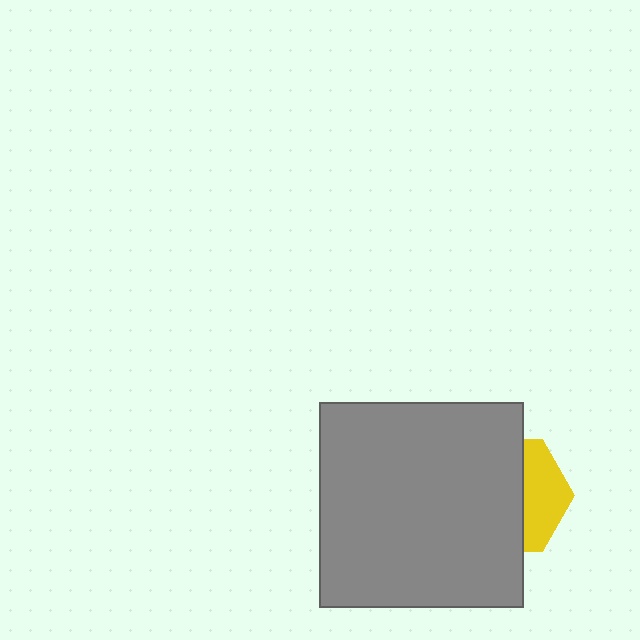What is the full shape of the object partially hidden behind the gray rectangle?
The partially hidden object is a yellow hexagon.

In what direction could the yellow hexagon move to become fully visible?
The yellow hexagon could move right. That would shift it out from behind the gray rectangle entirely.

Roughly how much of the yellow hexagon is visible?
A small part of it is visible (roughly 37%).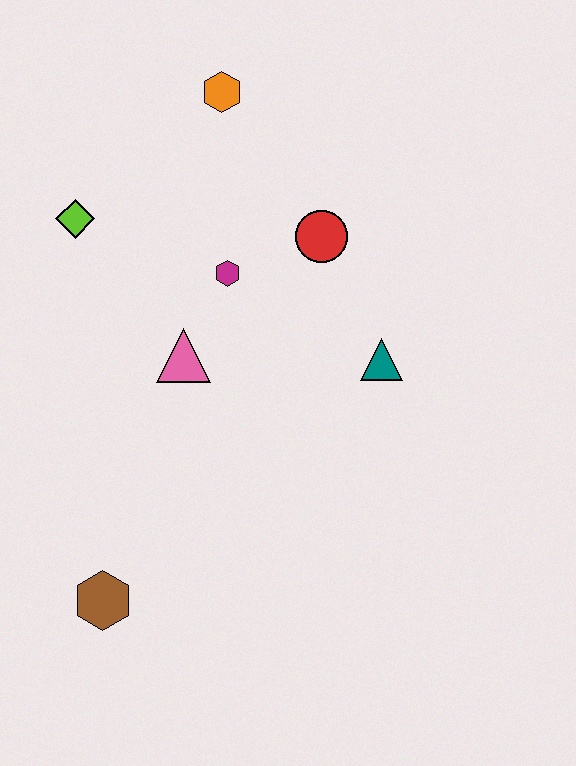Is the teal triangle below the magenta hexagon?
Yes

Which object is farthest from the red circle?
The brown hexagon is farthest from the red circle.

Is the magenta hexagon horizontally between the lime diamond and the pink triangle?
No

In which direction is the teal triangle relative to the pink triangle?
The teal triangle is to the right of the pink triangle.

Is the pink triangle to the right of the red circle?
No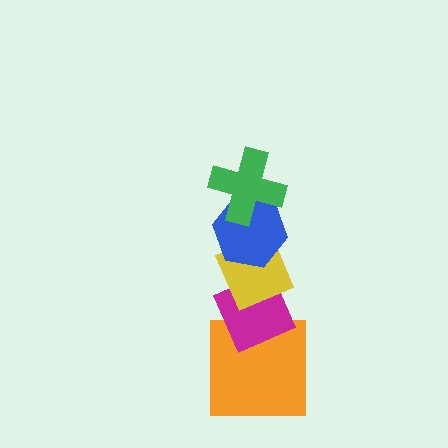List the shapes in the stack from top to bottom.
From top to bottom: the green cross, the blue hexagon, the yellow diamond, the magenta diamond, the orange square.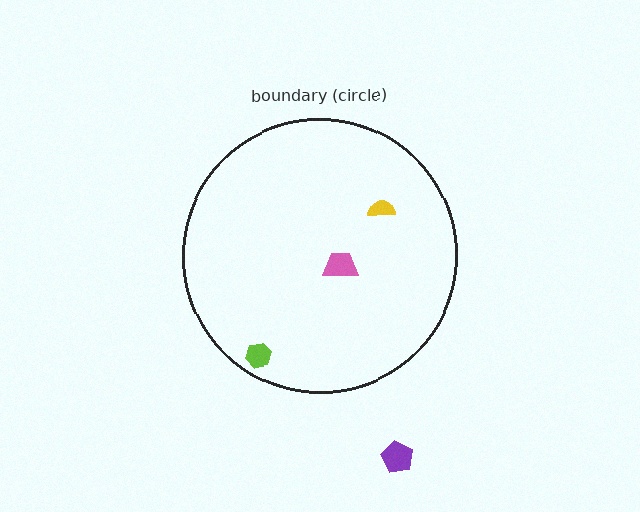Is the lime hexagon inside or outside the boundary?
Inside.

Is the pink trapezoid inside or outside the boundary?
Inside.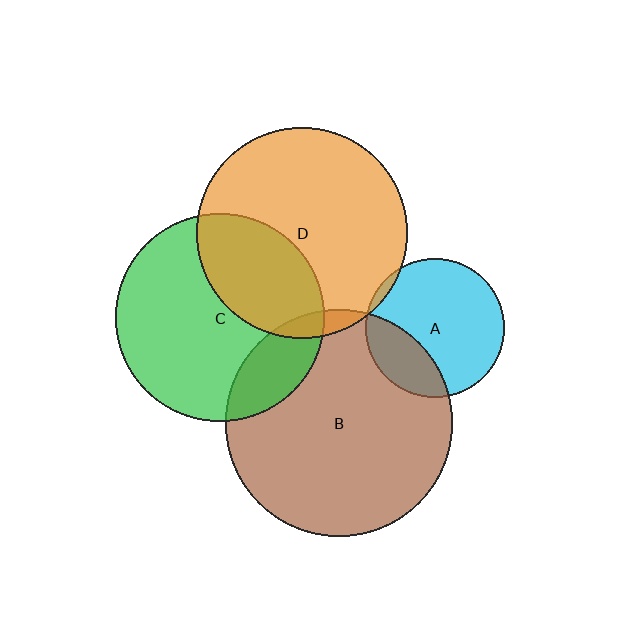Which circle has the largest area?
Circle B (brown).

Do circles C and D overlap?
Yes.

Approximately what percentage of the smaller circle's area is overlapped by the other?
Approximately 35%.